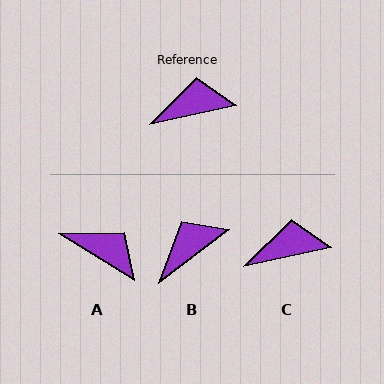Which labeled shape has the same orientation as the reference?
C.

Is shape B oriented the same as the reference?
No, it is off by about 25 degrees.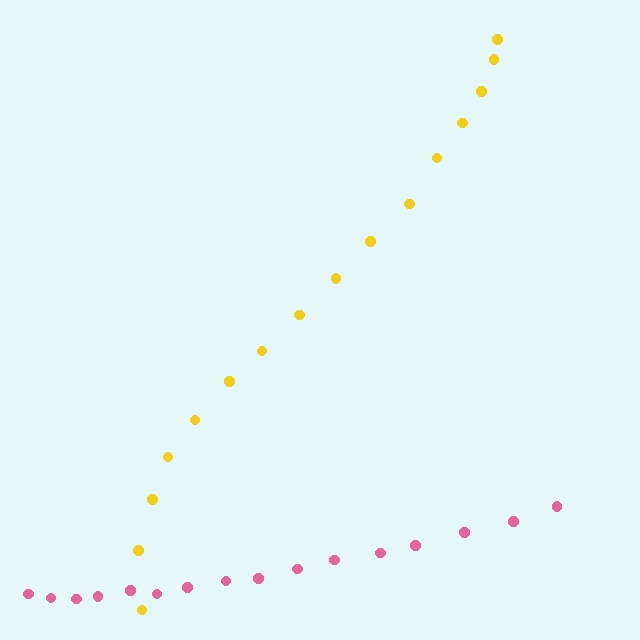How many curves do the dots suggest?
There are 2 distinct paths.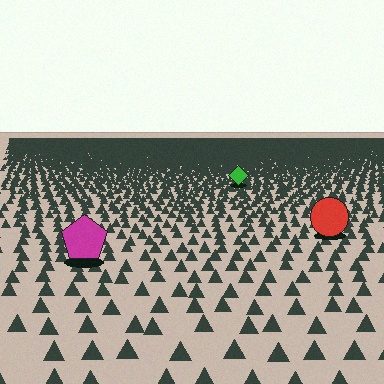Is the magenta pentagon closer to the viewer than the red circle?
Yes. The magenta pentagon is closer — you can tell from the texture gradient: the ground texture is coarser near it.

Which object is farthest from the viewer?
The green diamond is farthest from the viewer. It appears smaller and the ground texture around it is denser.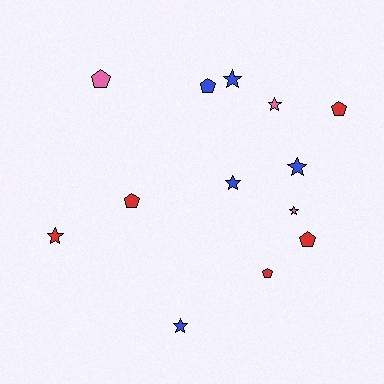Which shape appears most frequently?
Star, with 7 objects.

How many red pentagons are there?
There are 4 red pentagons.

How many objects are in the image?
There are 13 objects.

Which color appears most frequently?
Red, with 5 objects.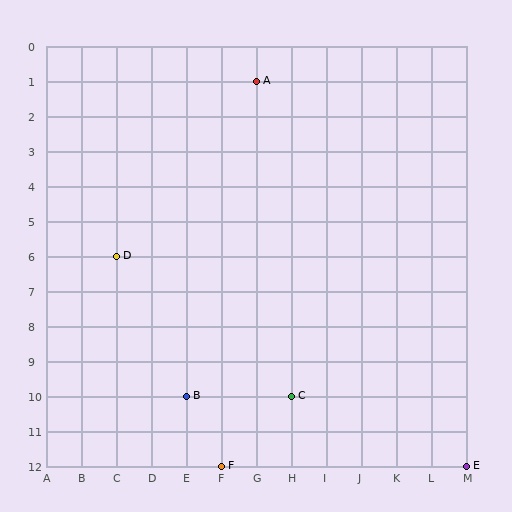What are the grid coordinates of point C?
Point C is at grid coordinates (H, 10).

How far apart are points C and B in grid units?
Points C and B are 3 columns apart.